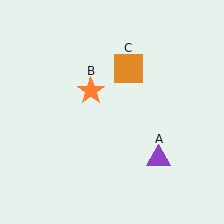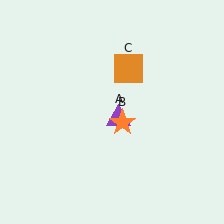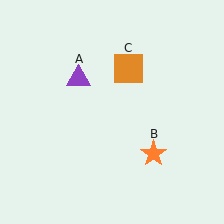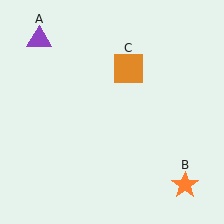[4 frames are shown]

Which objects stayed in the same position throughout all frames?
Orange square (object C) remained stationary.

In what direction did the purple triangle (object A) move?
The purple triangle (object A) moved up and to the left.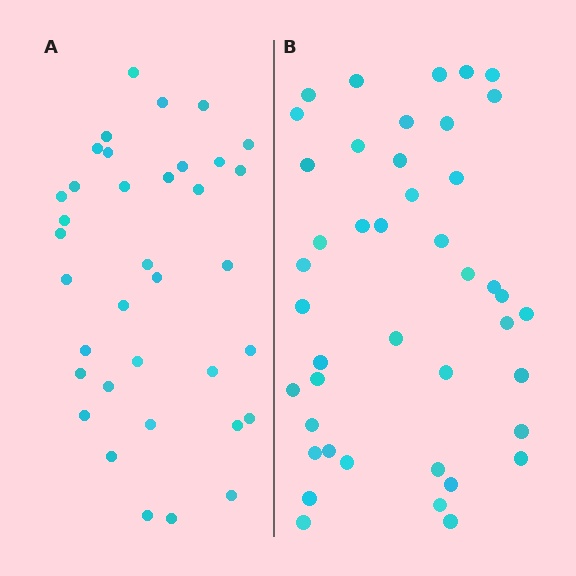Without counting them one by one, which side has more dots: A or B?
Region B (the right region) has more dots.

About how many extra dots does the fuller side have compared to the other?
Region B has roughly 8 or so more dots than region A.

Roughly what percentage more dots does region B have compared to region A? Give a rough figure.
About 20% more.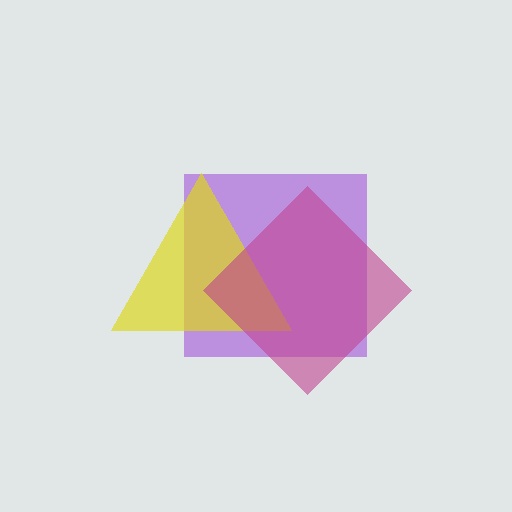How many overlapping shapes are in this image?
There are 3 overlapping shapes in the image.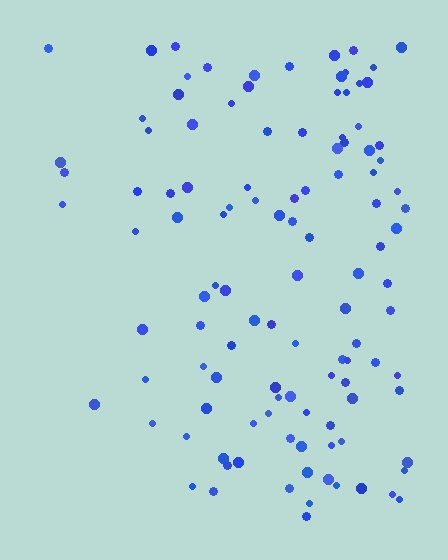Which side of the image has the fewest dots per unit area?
The left.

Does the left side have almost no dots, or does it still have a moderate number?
Still a moderate number, just noticeably fewer than the right.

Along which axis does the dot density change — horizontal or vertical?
Horizontal.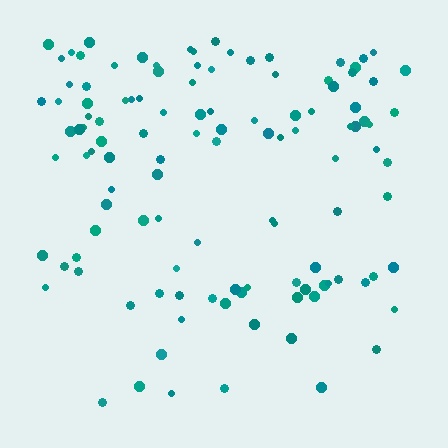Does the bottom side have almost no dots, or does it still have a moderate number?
Still a moderate number, just noticeably fewer than the top.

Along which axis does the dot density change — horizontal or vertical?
Vertical.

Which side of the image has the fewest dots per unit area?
The bottom.